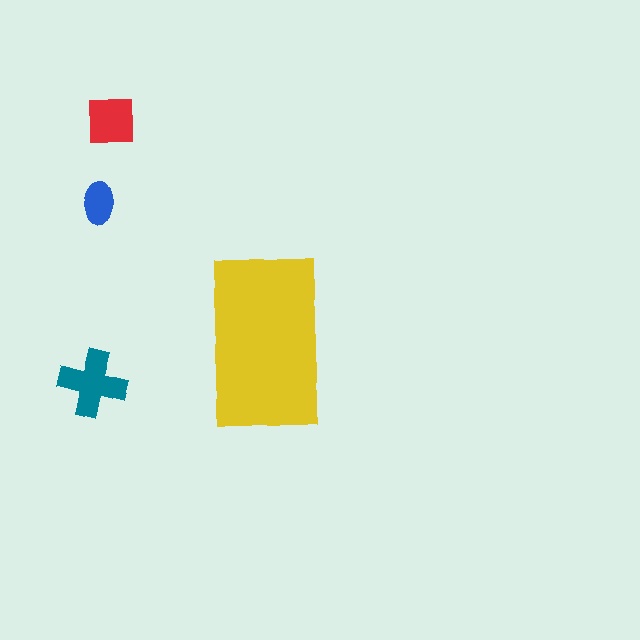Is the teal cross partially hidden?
No, the teal cross is fully visible.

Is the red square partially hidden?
No, the red square is fully visible.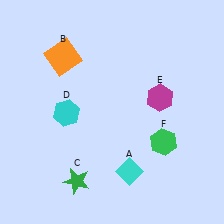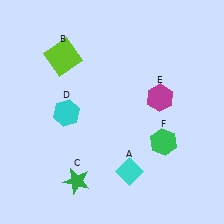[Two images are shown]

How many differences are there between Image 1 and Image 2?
There is 1 difference between the two images.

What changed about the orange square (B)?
In Image 1, B is orange. In Image 2, it changed to lime.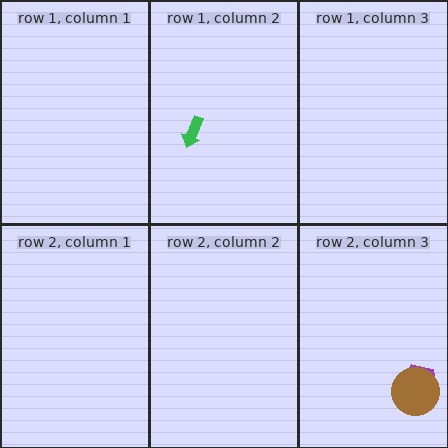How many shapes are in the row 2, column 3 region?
2.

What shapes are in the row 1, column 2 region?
The green arrow.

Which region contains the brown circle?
The row 2, column 3 region.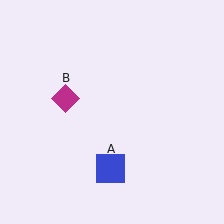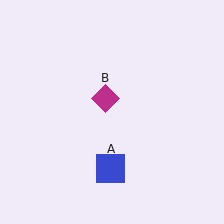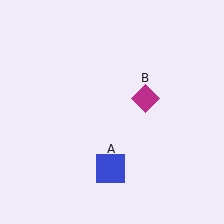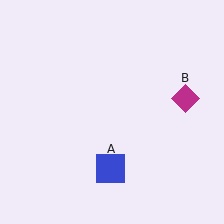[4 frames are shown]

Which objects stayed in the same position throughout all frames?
Blue square (object A) remained stationary.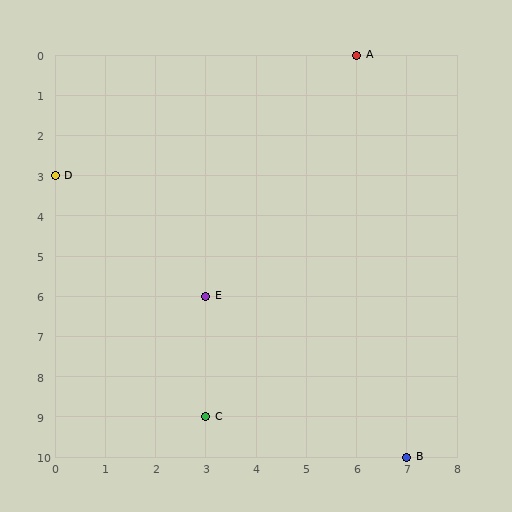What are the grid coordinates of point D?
Point D is at grid coordinates (0, 3).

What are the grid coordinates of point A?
Point A is at grid coordinates (6, 0).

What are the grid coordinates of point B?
Point B is at grid coordinates (7, 10).